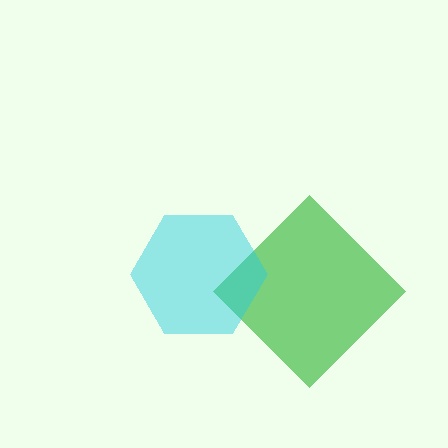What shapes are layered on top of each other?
The layered shapes are: a green diamond, a cyan hexagon.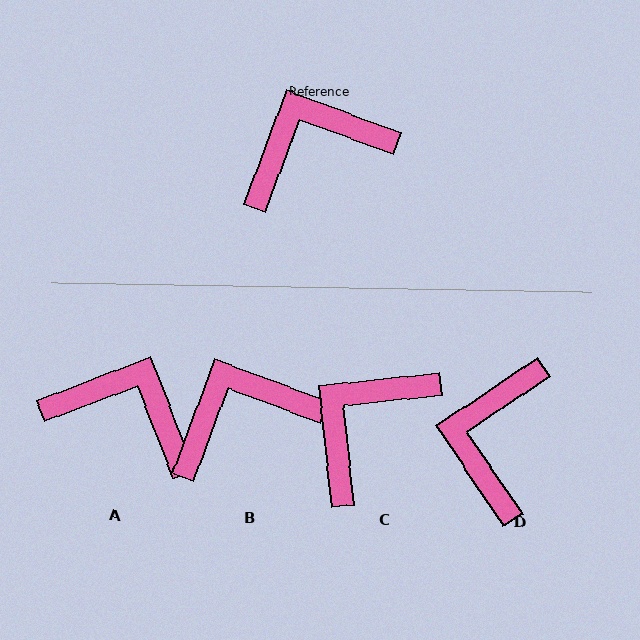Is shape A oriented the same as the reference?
No, it is off by about 48 degrees.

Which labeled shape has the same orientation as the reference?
B.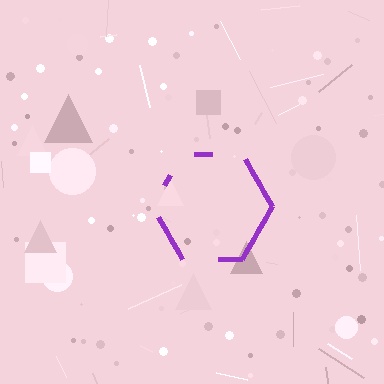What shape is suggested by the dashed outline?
The dashed outline suggests a hexagon.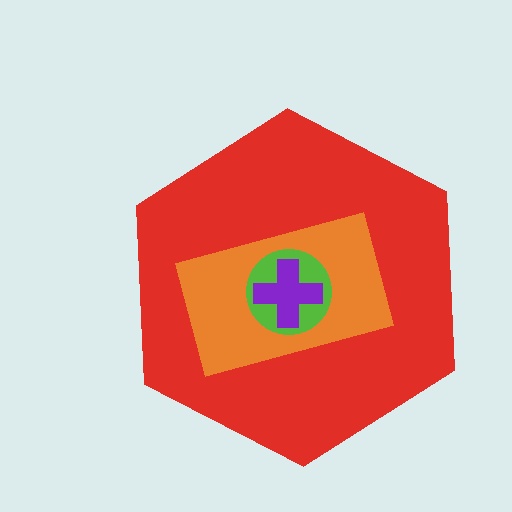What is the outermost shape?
The red hexagon.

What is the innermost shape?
The purple cross.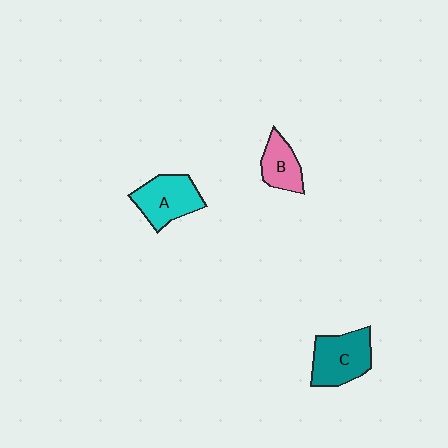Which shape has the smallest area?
Shape B (pink).